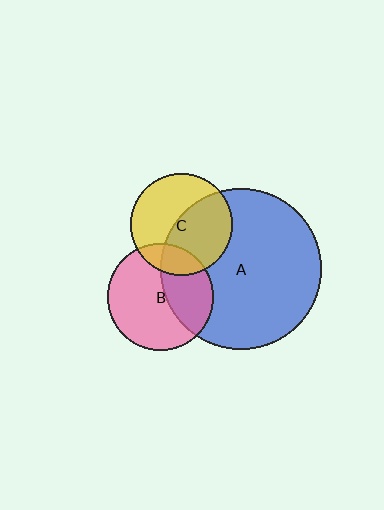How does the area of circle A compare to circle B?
Approximately 2.3 times.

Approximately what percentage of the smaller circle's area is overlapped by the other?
Approximately 40%.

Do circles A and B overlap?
Yes.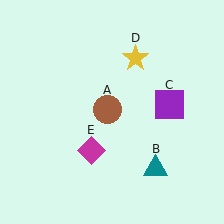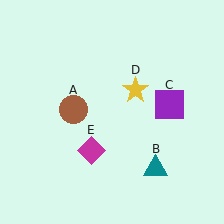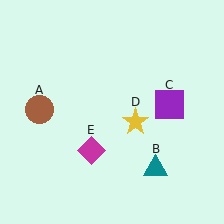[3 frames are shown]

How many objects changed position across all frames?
2 objects changed position: brown circle (object A), yellow star (object D).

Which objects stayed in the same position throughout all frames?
Teal triangle (object B) and purple square (object C) and magenta diamond (object E) remained stationary.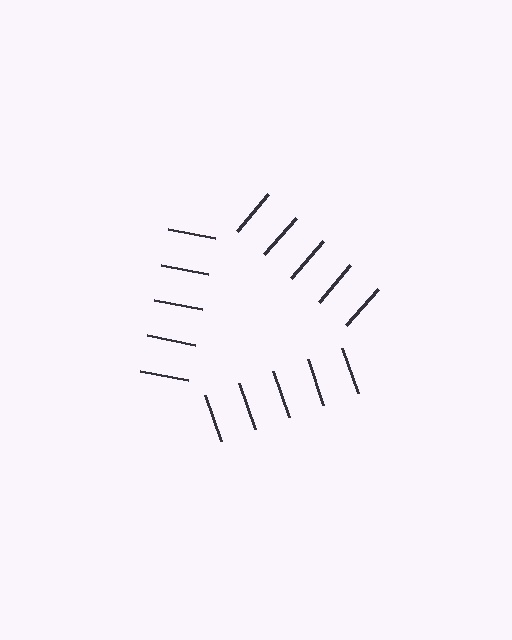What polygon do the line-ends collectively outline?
An illusory triangle — the line segments terminate on its edges but no continuous stroke is drawn.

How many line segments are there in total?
15 — 5 along each of the 3 edges.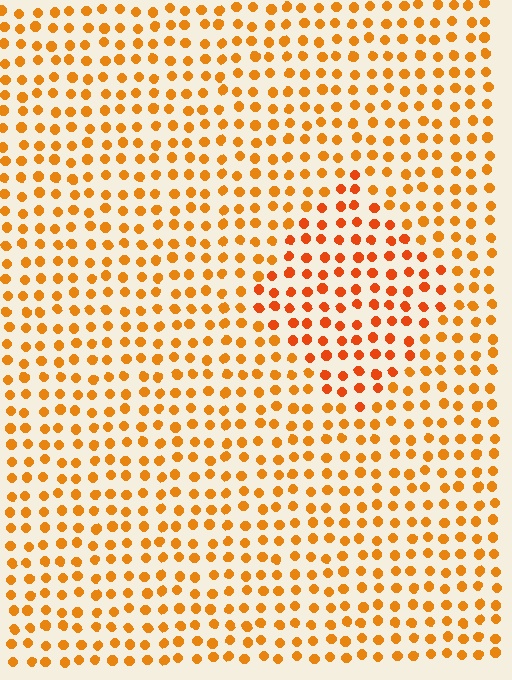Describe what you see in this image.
The image is filled with small orange elements in a uniform arrangement. A diamond-shaped region is visible where the elements are tinted to a slightly different hue, forming a subtle color boundary.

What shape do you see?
I see a diamond.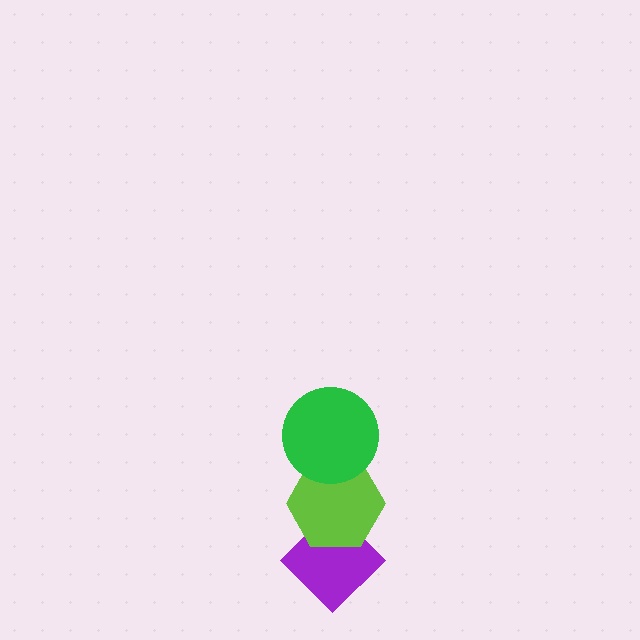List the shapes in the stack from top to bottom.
From top to bottom: the green circle, the lime hexagon, the purple diamond.